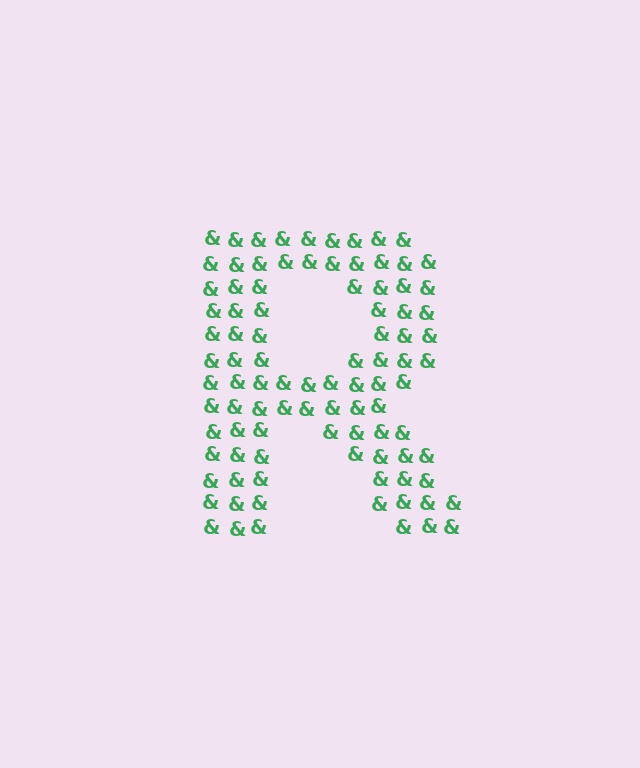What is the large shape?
The large shape is the letter R.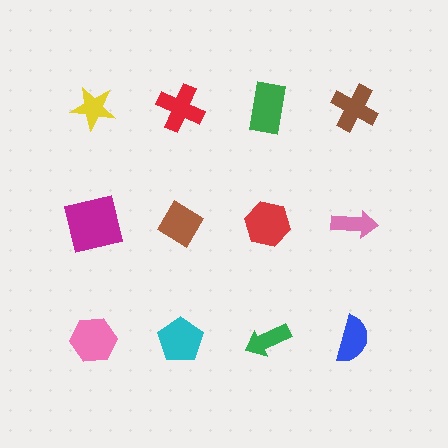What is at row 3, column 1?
A pink hexagon.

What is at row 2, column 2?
A brown diamond.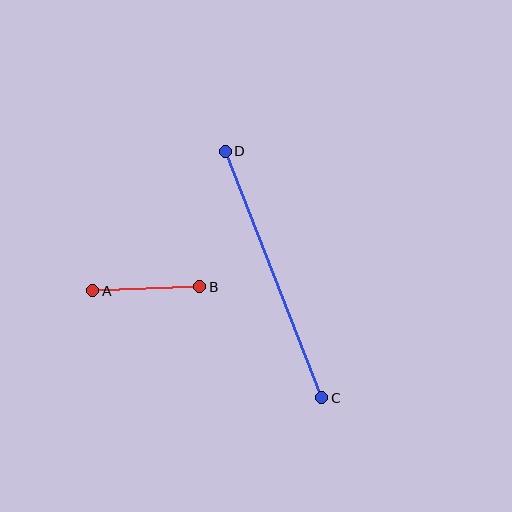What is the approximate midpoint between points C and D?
The midpoint is at approximately (273, 275) pixels.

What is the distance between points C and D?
The distance is approximately 265 pixels.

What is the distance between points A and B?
The distance is approximately 107 pixels.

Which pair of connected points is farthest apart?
Points C and D are farthest apart.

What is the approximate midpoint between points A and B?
The midpoint is at approximately (146, 289) pixels.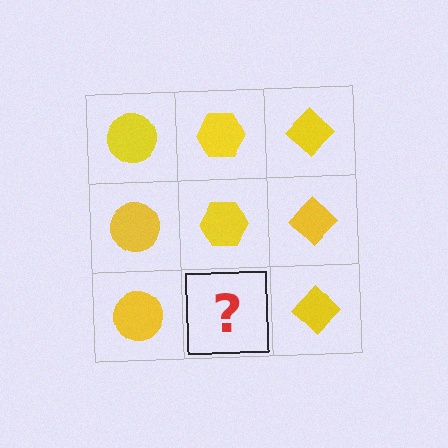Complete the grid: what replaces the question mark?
The question mark should be replaced with a yellow hexagon.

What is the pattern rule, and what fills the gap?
The rule is that each column has a consistent shape. The gap should be filled with a yellow hexagon.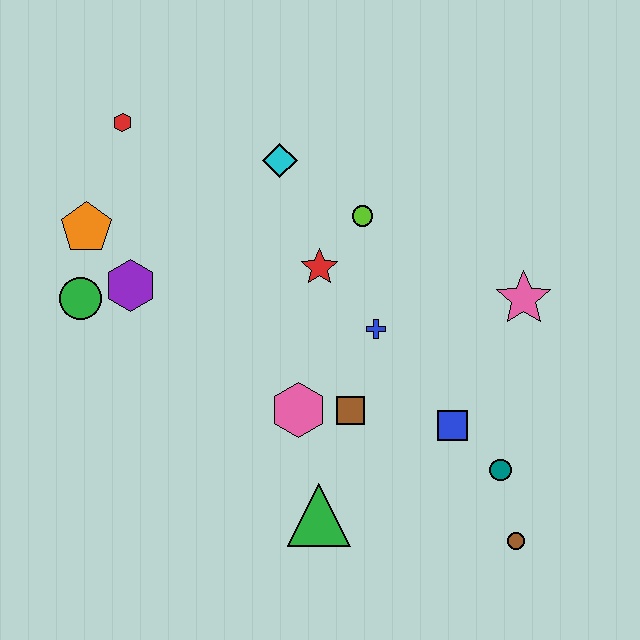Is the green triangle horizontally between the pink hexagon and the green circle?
No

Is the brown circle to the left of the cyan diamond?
No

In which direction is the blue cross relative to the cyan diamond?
The blue cross is below the cyan diamond.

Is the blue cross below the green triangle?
No